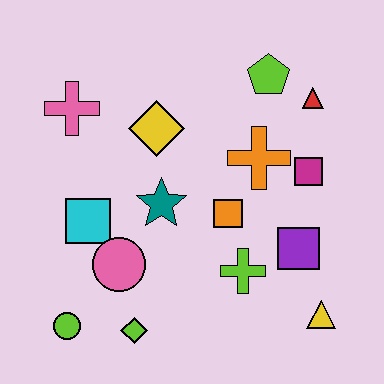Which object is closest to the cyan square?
The pink circle is closest to the cyan square.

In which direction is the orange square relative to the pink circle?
The orange square is to the right of the pink circle.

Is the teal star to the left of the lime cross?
Yes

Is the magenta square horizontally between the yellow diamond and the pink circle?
No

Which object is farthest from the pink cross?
The yellow triangle is farthest from the pink cross.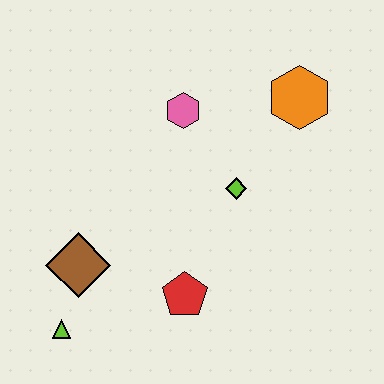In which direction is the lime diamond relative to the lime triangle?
The lime diamond is to the right of the lime triangle.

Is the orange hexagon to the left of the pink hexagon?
No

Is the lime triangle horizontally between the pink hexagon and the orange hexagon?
No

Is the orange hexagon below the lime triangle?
No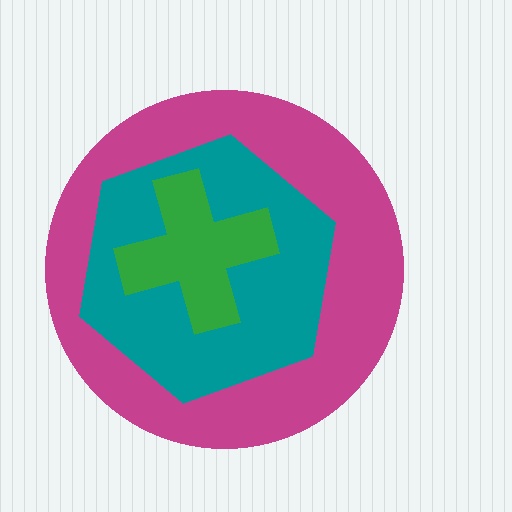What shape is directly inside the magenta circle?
The teal hexagon.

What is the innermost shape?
The green cross.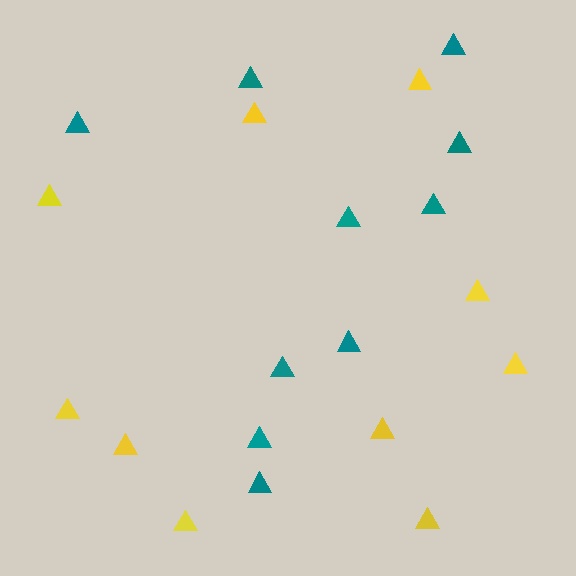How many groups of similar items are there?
There are 2 groups: one group of yellow triangles (10) and one group of teal triangles (10).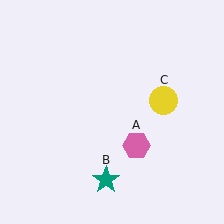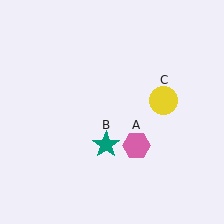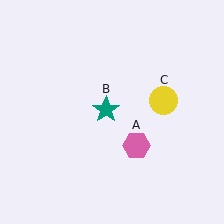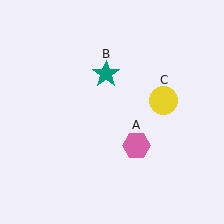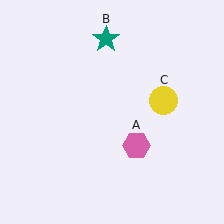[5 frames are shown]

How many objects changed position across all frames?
1 object changed position: teal star (object B).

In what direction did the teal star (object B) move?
The teal star (object B) moved up.